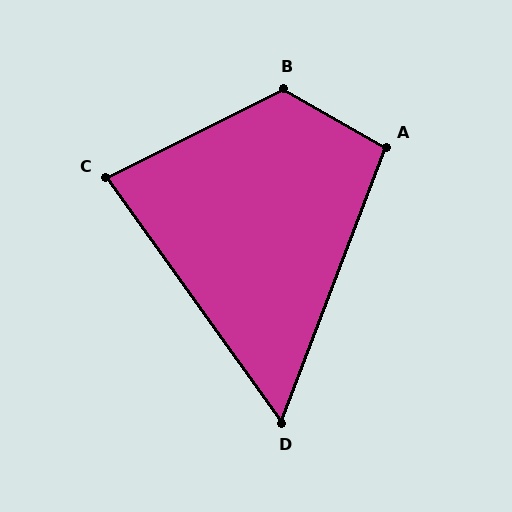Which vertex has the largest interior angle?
B, at approximately 124 degrees.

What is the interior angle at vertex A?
Approximately 99 degrees (obtuse).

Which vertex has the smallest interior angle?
D, at approximately 56 degrees.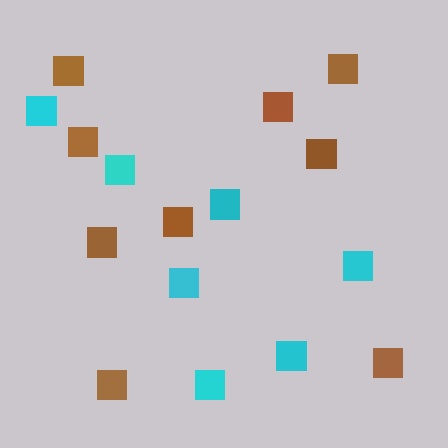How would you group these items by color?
There are 2 groups: one group of cyan squares (7) and one group of brown squares (9).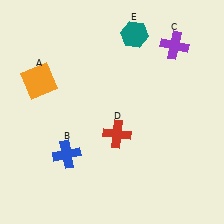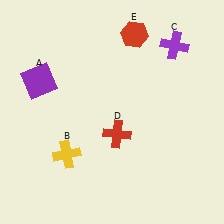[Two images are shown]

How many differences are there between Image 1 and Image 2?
There are 3 differences between the two images.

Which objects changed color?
A changed from orange to purple. B changed from blue to yellow. E changed from teal to red.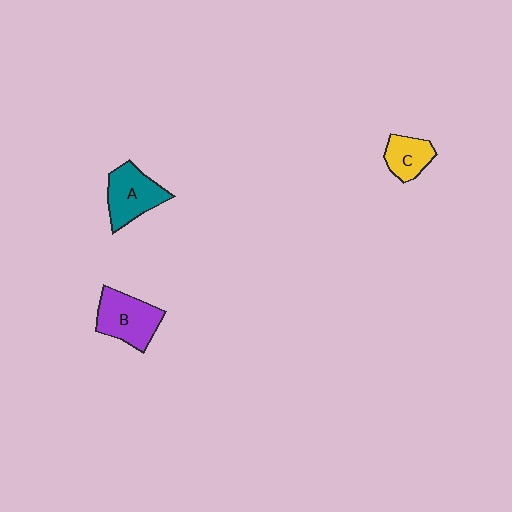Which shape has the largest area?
Shape B (purple).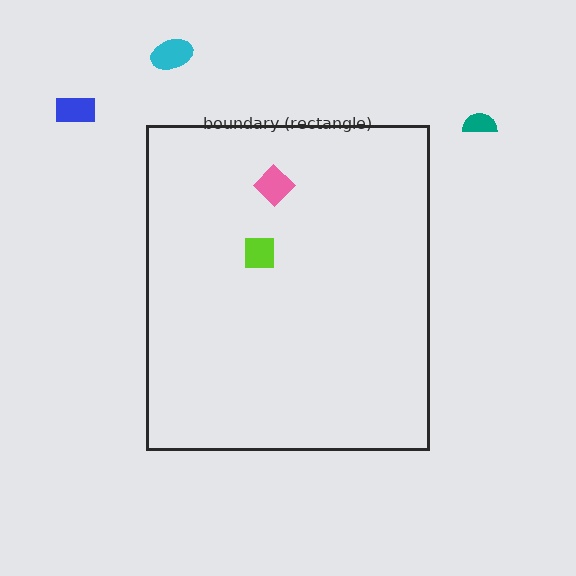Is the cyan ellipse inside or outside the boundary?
Outside.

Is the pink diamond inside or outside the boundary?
Inside.